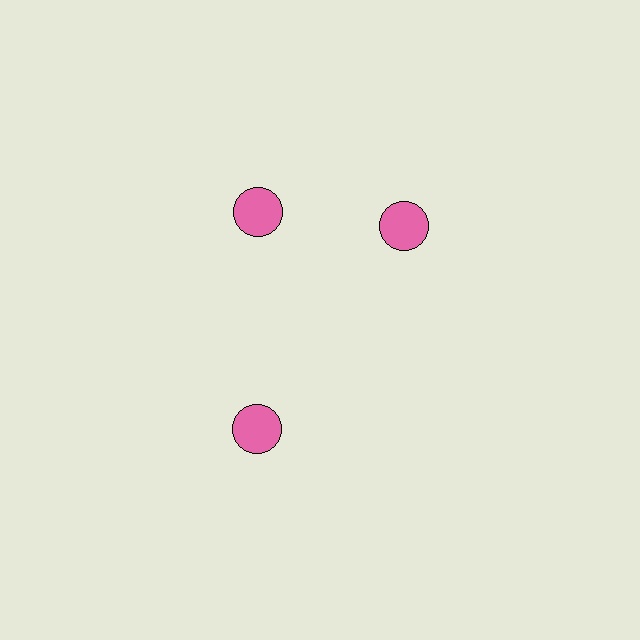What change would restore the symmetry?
The symmetry would be restored by rotating it back into even spacing with its neighbors so that all 3 circles sit at equal angles and equal distance from the center.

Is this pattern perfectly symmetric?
No. The 3 pink circles are arranged in a ring, but one element near the 3 o'clock position is rotated out of alignment along the ring, breaking the 3-fold rotational symmetry.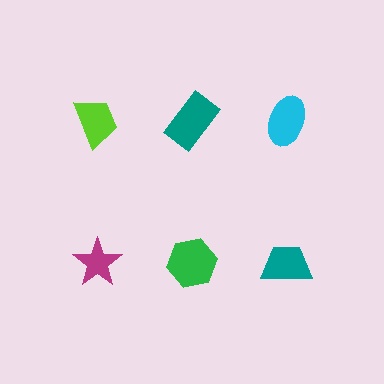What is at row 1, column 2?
A teal rectangle.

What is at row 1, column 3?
A cyan ellipse.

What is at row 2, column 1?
A magenta star.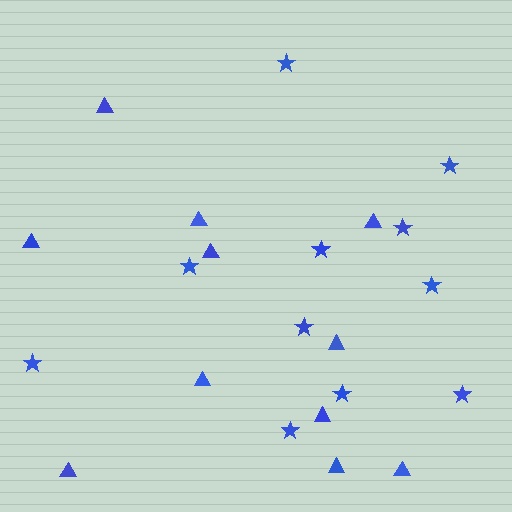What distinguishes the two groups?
There are 2 groups: one group of triangles (11) and one group of stars (11).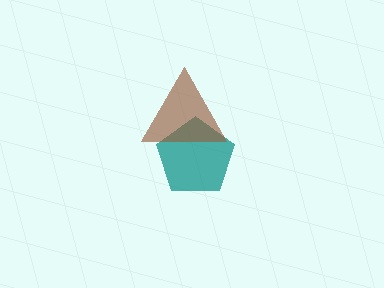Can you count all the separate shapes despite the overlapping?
Yes, there are 2 separate shapes.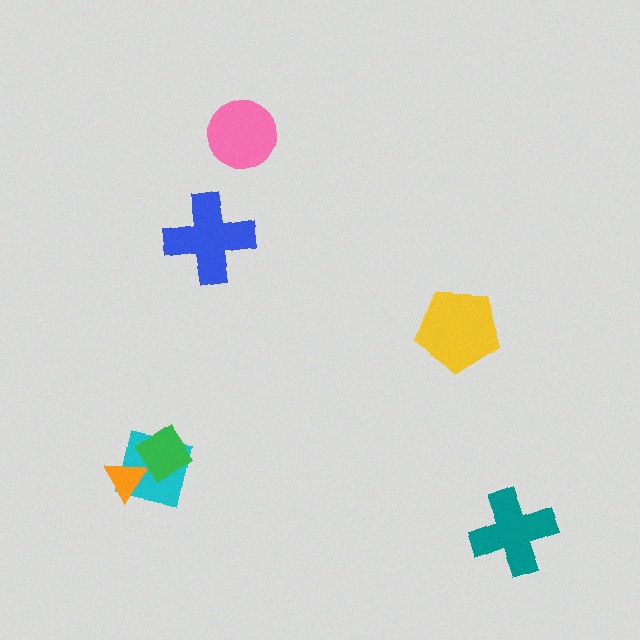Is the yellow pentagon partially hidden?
No, no other shape covers it.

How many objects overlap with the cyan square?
2 objects overlap with the cyan square.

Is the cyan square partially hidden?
Yes, it is partially covered by another shape.